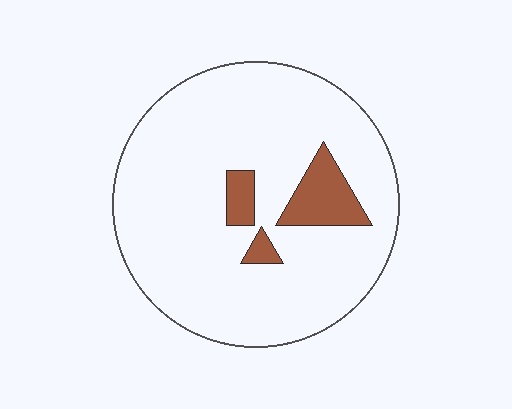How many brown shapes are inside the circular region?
3.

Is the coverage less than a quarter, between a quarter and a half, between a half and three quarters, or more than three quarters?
Less than a quarter.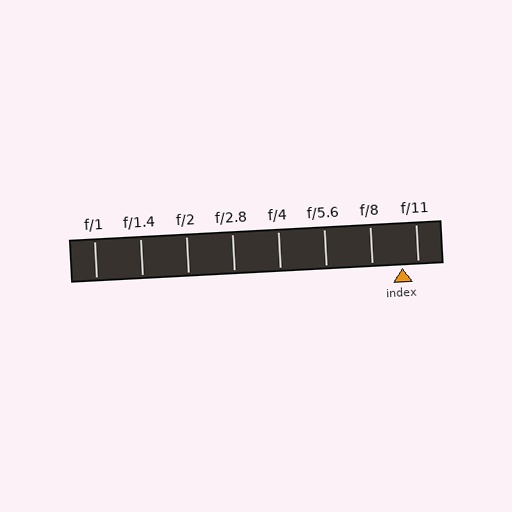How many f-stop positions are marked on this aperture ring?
There are 8 f-stop positions marked.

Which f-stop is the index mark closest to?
The index mark is closest to f/11.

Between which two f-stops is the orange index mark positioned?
The index mark is between f/8 and f/11.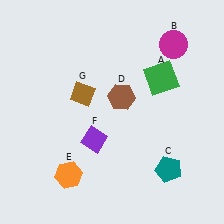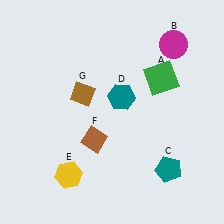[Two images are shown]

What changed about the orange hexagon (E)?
In Image 1, E is orange. In Image 2, it changed to yellow.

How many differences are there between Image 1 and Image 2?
There are 3 differences between the two images.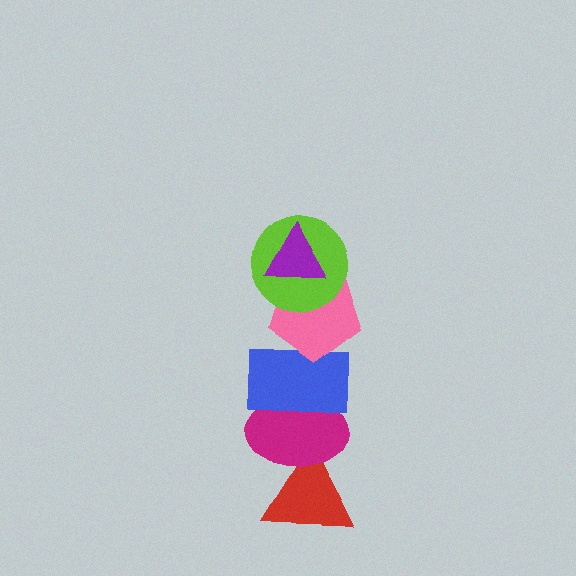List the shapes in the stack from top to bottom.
From top to bottom: the purple triangle, the lime circle, the pink pentagon, the blue rectangle, the magenta ellipse, the red triangle.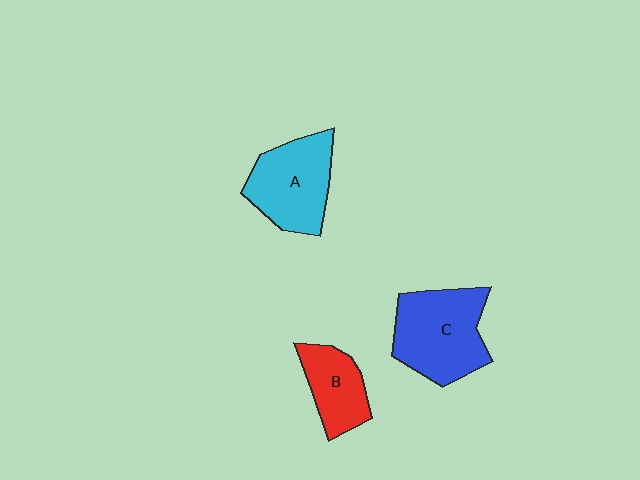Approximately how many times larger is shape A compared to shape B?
Approximately 1.5 times.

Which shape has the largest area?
Shape C (blue).